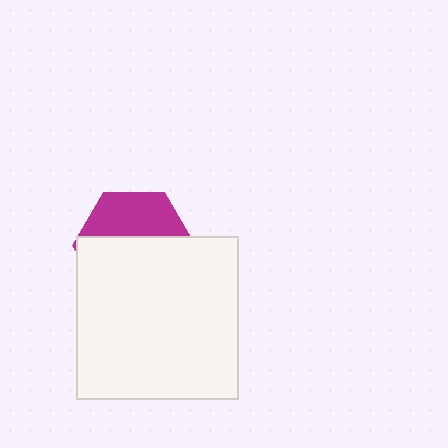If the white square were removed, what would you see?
You would see the complete magenta hexagon.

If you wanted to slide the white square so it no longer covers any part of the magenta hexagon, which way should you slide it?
Slide it down — that is the most direct way to separate the two shapes.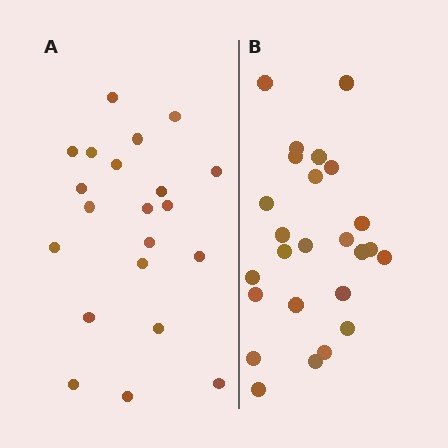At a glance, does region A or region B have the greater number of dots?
Region B (the right region) has more dots.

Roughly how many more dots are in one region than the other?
Region B has about 4 more dots than region A.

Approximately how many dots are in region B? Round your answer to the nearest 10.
About 20 dots. (The exact count is 25, which rounds to 20.)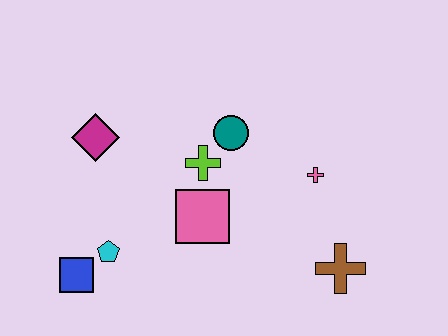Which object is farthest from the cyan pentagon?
The brown cross is farthest from the cyan pentagon.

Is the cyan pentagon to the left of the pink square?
Yes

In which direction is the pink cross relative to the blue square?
The pink cross is to the right of the blue square.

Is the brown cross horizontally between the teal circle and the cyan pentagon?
No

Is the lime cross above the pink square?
Yes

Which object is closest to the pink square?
The lime cross is closest to the pink square.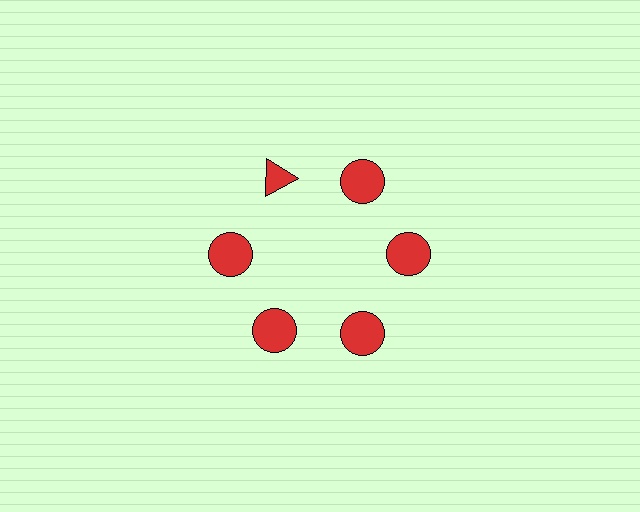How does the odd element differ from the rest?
It has a different shape: triangle instead of circle.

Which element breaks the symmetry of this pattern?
The red triangle at roughly the 11 o'clock position breaks the symmetry. All other shapes are red circles.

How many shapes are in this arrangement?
There are 6 shapes arranged in a ring pattern.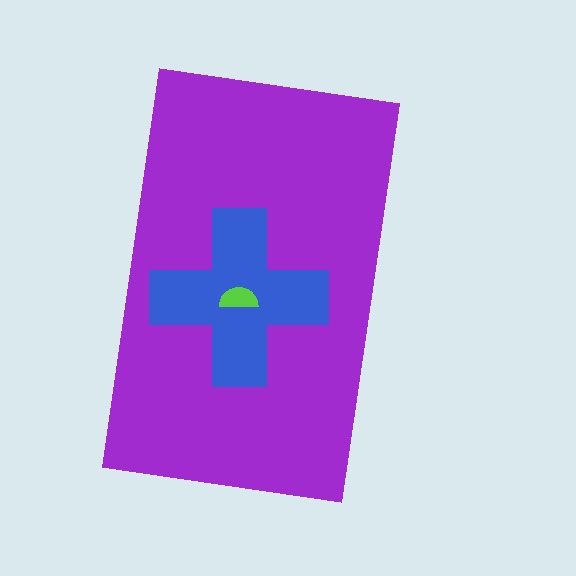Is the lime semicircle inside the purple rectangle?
Yes.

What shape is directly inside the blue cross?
The lime semicircle.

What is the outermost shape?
The purple rectangle.